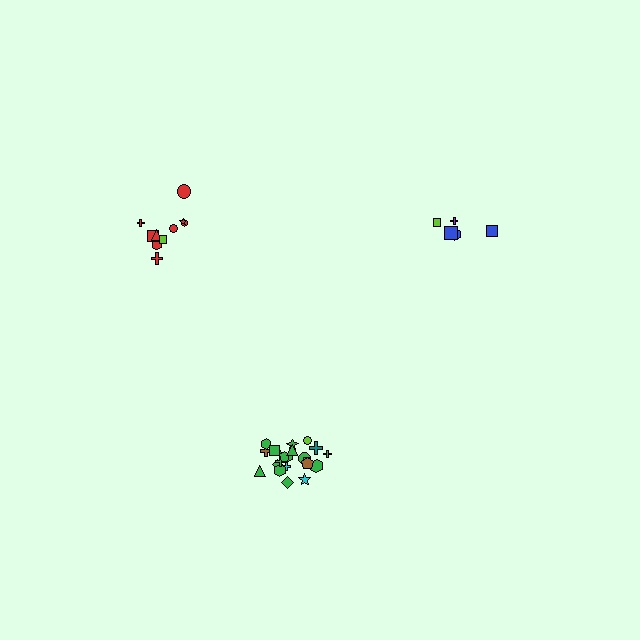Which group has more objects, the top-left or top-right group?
The top-left group.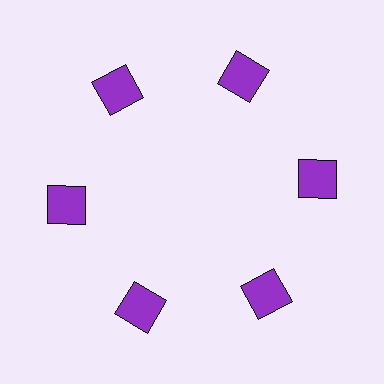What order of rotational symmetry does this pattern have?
This pattern has 6-fold rotational symmetry.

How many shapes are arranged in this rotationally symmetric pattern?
There are 6 shapes, arranged in 6 groups of 1.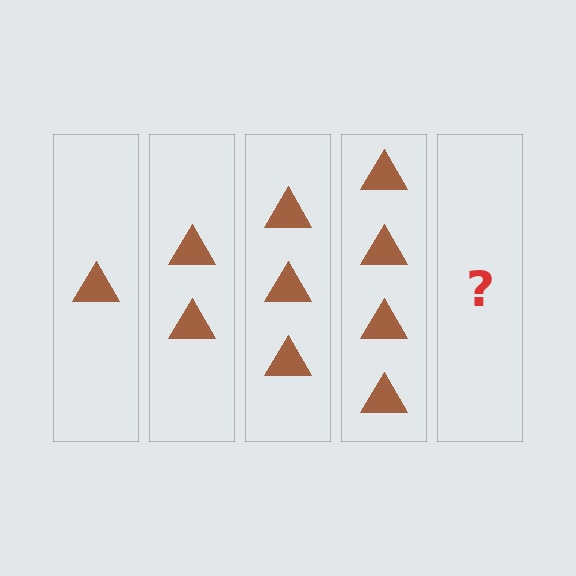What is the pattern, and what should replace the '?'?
The pattern is that each step adds one more triangle. The '?' should be 5 triangles.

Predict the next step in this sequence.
The next step is 5 triangles.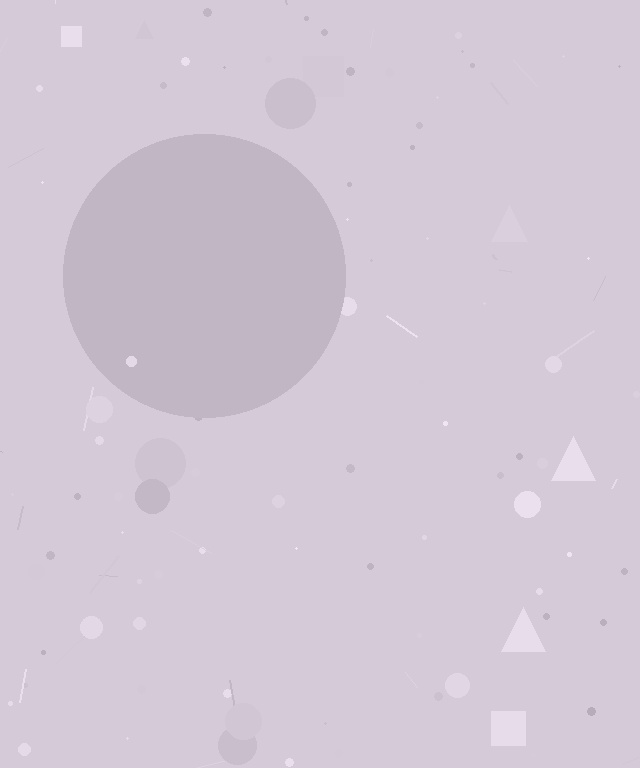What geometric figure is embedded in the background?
A circle is embedded in the background.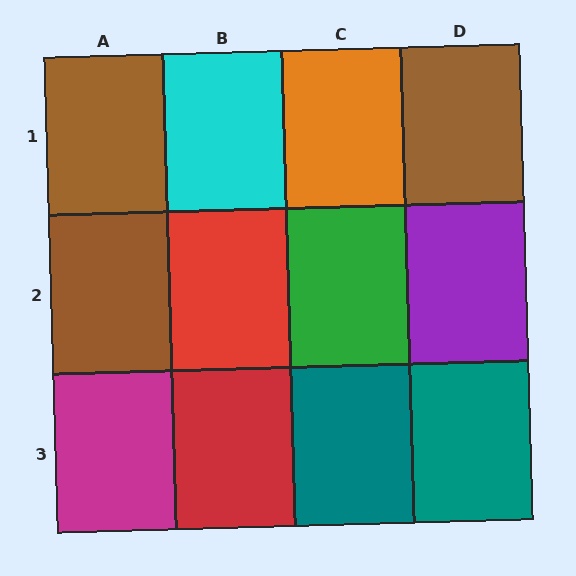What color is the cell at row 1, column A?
Brown.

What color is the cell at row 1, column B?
Cyan.